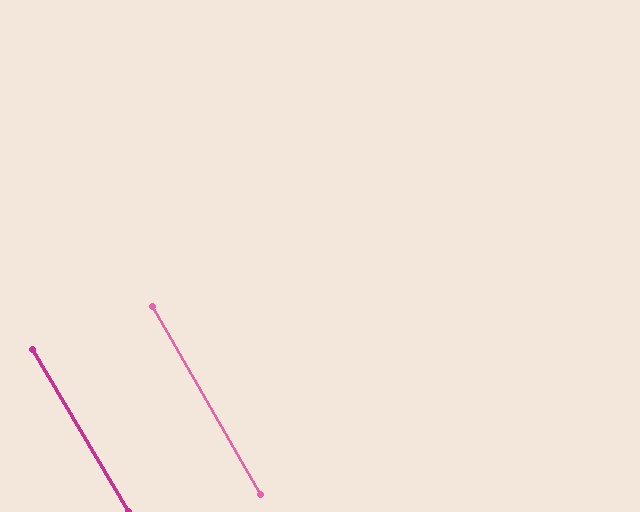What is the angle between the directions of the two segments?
Approximately 1 degree.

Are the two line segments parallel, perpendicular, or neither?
Parallel — their directions differ by only 0.8°.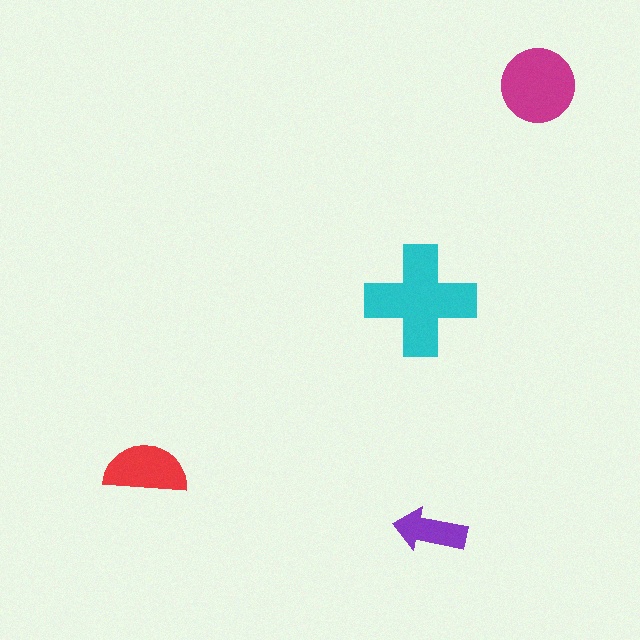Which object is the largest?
The cyan cross.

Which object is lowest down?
The purple arrow is bottommost.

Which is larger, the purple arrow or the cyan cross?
The cyan cross.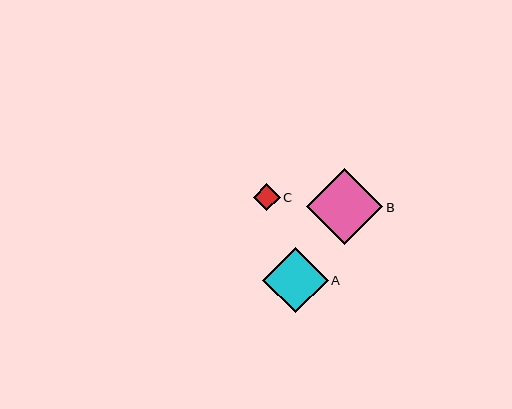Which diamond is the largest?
Diamond B is the largest with a size of approximately 76 pixels.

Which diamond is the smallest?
Diamond C is the smallest with a size of approximately 27 pixels.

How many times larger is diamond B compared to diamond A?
Diamond B is approximately 1.2 times the size of diamond A.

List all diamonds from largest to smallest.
From largest to smallest: B, A, C.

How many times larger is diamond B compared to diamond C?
Diamond B is approximately 2.8 times the size of diamond C.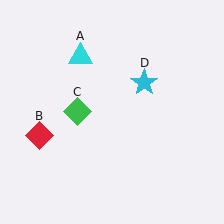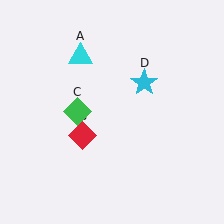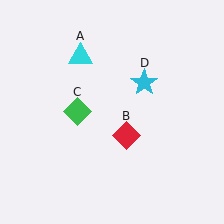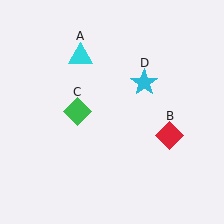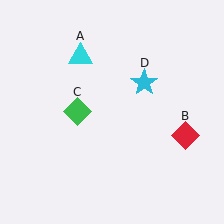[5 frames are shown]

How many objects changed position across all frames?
1 object changed position: red diamond (object B).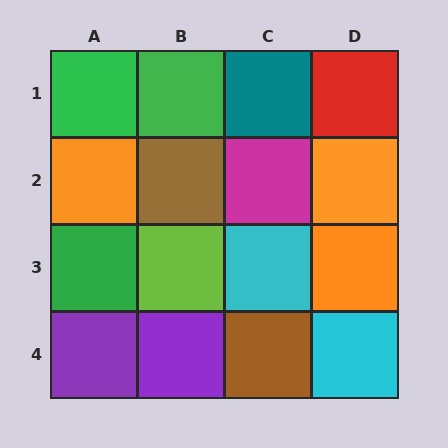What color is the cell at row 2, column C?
Magenta.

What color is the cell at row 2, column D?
Orange.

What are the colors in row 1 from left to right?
Green, green, teal, red.